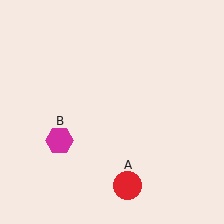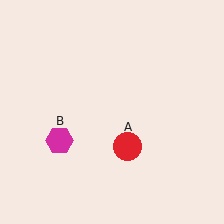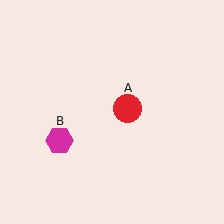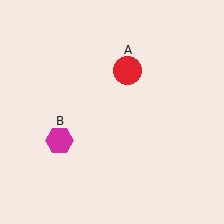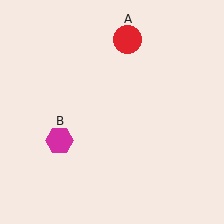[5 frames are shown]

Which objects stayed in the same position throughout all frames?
Magenta hexagon (object B) remained stationary.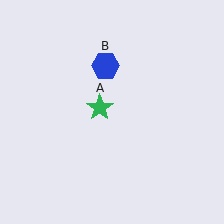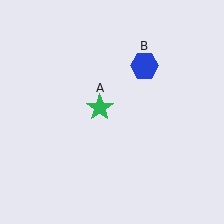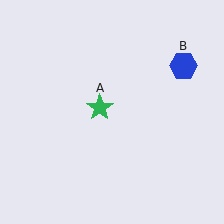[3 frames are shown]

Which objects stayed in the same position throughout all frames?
Green star (object A) remained stationary.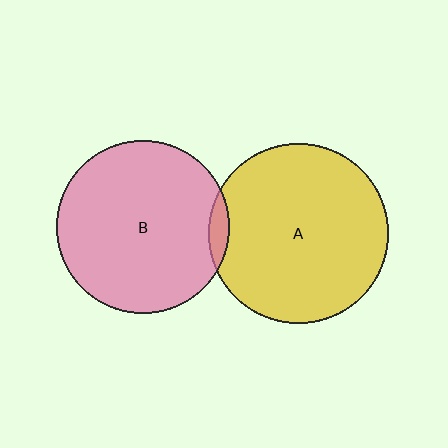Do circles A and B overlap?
Yes.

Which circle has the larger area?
Circle A (yellow).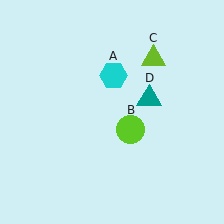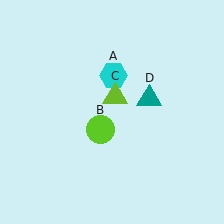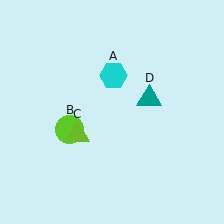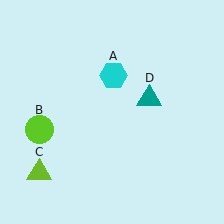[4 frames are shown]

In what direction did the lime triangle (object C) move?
The lime triangle (object C) moved down and to the left.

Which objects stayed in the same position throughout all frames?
Cyan hexagon (object A) and teal triangle (object D) remained stationary.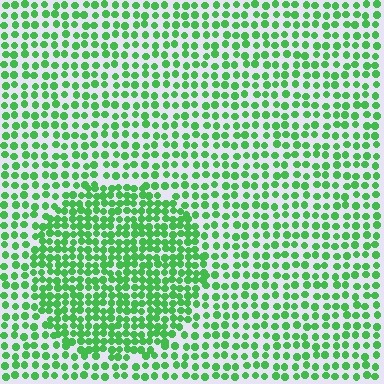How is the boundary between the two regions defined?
The boundary is defined by a change in element density (approximately 1.7x ratio). All elements are the same color, size, and shape.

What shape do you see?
I see a circle.